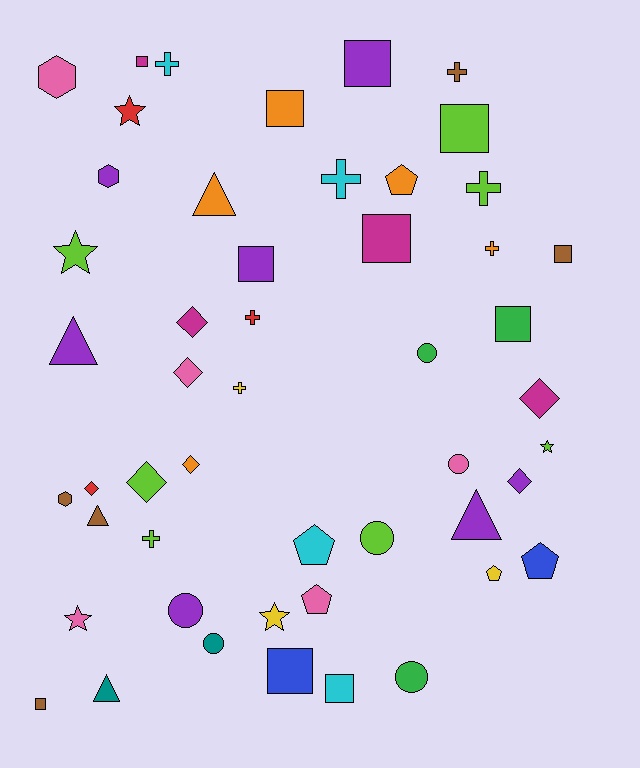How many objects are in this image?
There are 50 objects.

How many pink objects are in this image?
There are 5 pink objects.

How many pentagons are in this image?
There are 5 pentagons.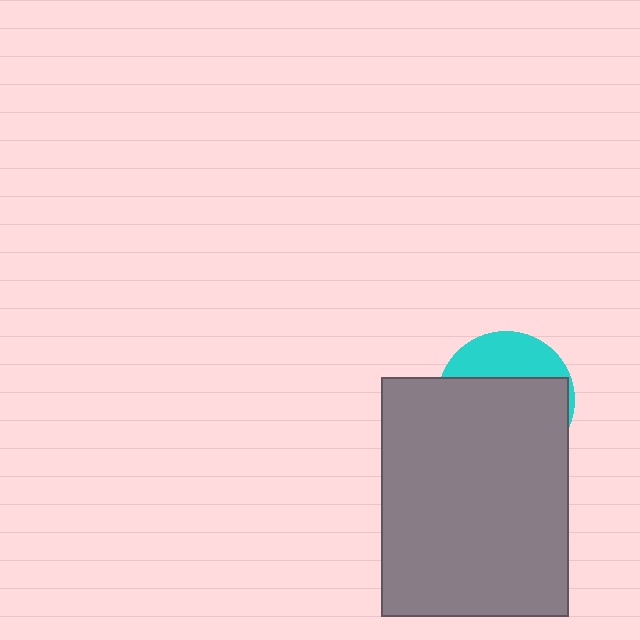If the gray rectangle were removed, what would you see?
You would see the complete cyan circle.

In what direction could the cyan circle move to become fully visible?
The cyan circle could move up. That would shift it out from behind the gray rectangle entirely.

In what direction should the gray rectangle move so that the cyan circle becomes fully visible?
The gray rectangle should move down. That is the shortest direction to clear the overlap and leave the cyan circle fully visible.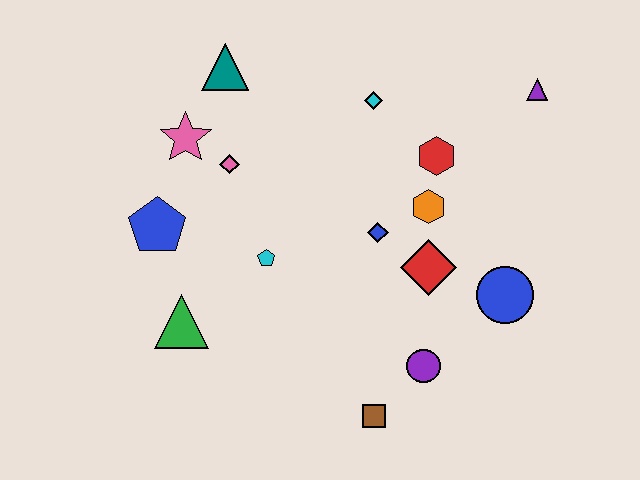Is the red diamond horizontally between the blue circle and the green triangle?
Yes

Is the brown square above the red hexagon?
No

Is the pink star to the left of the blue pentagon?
No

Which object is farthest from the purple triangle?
The green triangle is farthest from the purple triangle.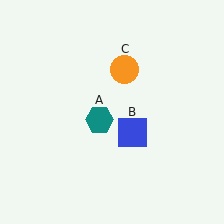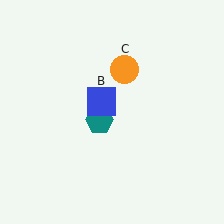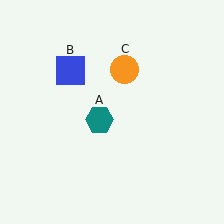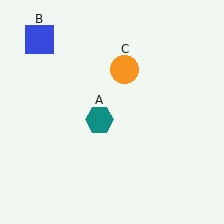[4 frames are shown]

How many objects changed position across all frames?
1 object changed position: blue square (object B).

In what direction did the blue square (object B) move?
The blue square (object B) moved up and to the left.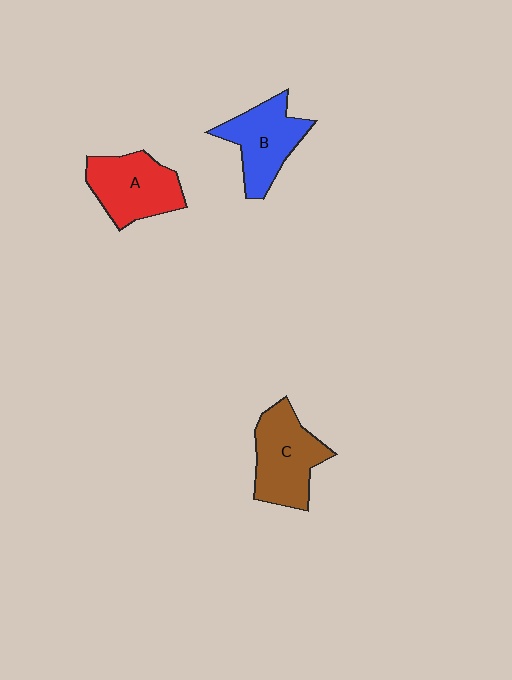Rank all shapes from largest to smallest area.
From largest to smallest: C (brown), A (red), B (blue).